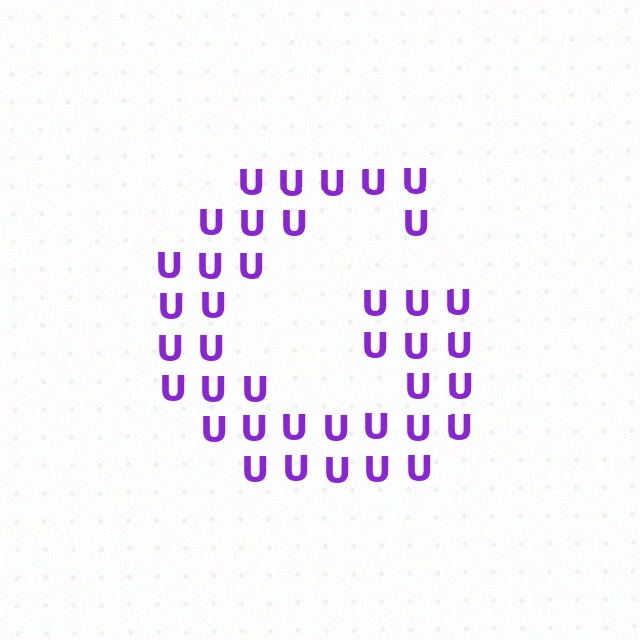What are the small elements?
The small elements are letter U's.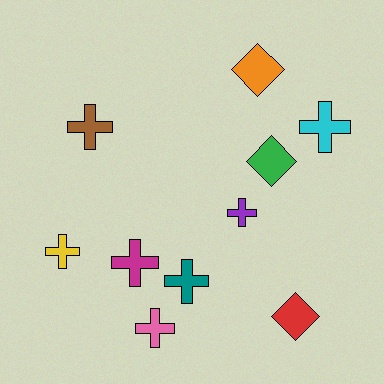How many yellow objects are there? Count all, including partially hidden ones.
There is 1 yellow object.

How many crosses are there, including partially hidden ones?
There are 7 crosses.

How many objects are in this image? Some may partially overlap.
There are 10 objects.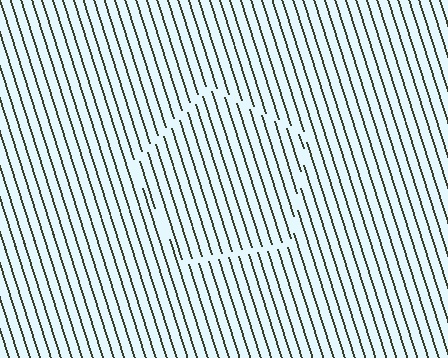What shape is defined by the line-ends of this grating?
An illusory pentagon. The interior of the shape contains the same grating, shifted by half a period — the contour is defined by the phase discontinuity where line-ends from the inner and outer gratings abut.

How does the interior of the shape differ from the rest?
The interior of the shape contains the same grating, shifted by half a period — the contour is defined by the phase discontinuity where line-ends from the inner and outer gratings abut.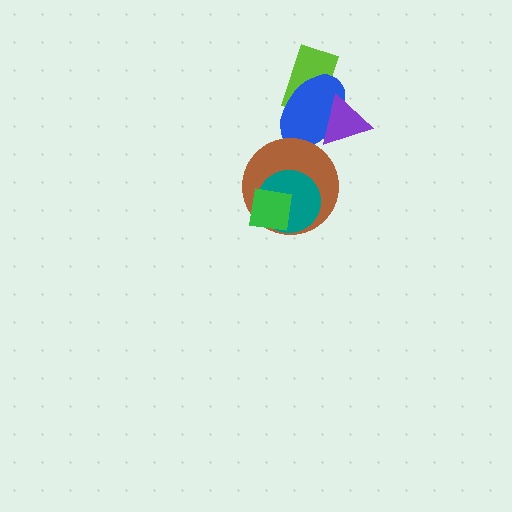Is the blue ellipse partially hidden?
Yes, it is partially covered by another shape.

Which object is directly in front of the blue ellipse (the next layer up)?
The brown circle is directly in front of the blue ellipse.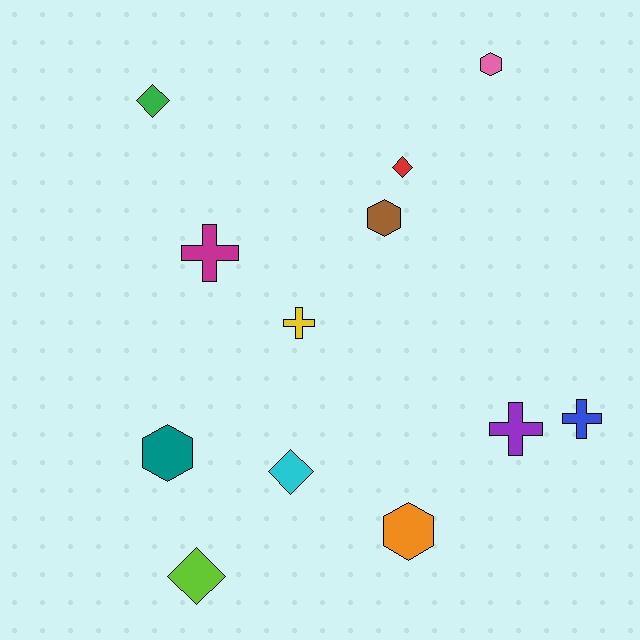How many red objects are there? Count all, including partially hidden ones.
There is 1 red object.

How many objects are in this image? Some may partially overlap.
There are 12 objects.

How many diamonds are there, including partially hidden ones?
There are 4 diamonds.